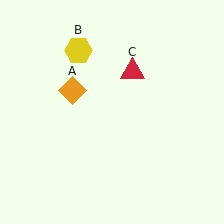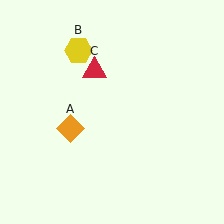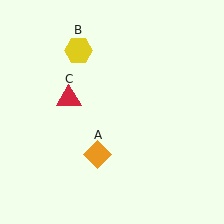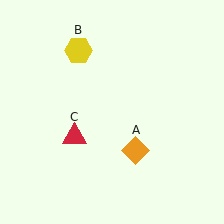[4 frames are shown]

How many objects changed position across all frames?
2 objects changed position: orange diamond (object A), red triangle (object C).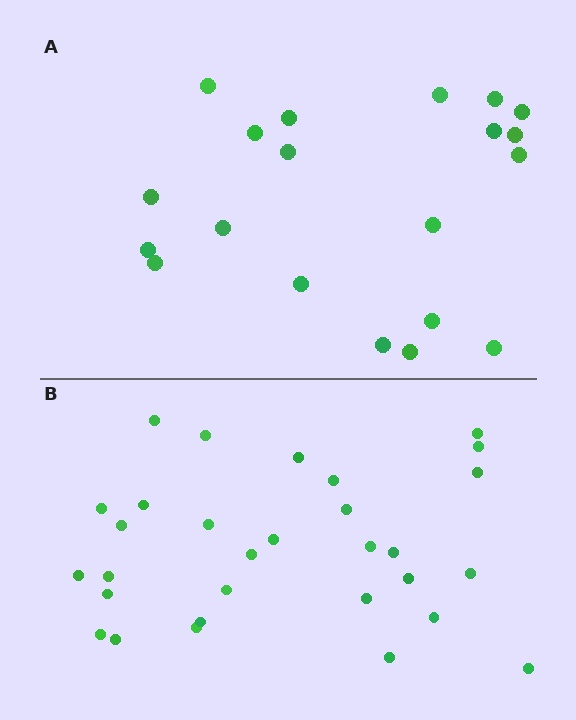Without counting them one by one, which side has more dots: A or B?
Region B (the bottom region) has more dots.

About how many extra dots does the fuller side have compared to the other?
Region B has roughly 10 or so more dots than region A.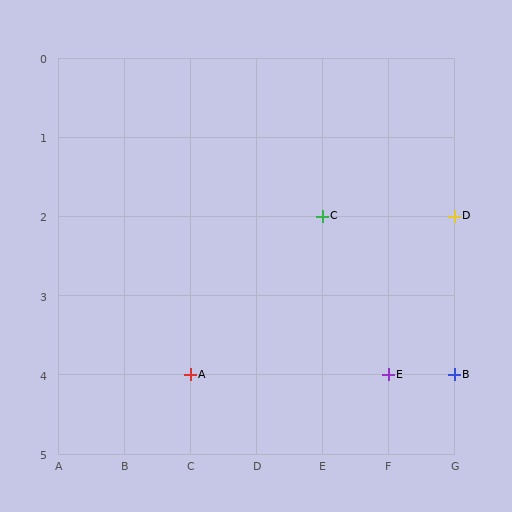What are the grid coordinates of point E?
Point E is at grid coordinates (F, 4).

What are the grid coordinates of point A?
Point A is at grid coordinates (C, 4).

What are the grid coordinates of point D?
Point D is at grid coordinates (G, 2).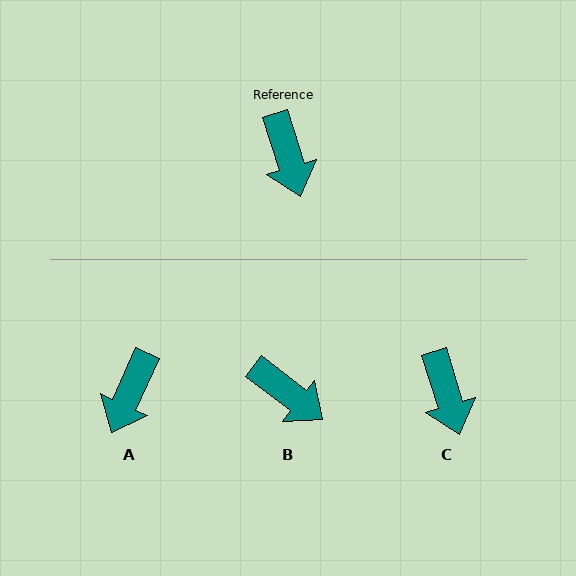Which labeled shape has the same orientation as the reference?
C.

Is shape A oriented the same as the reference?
No, it is off by about 42 degrees.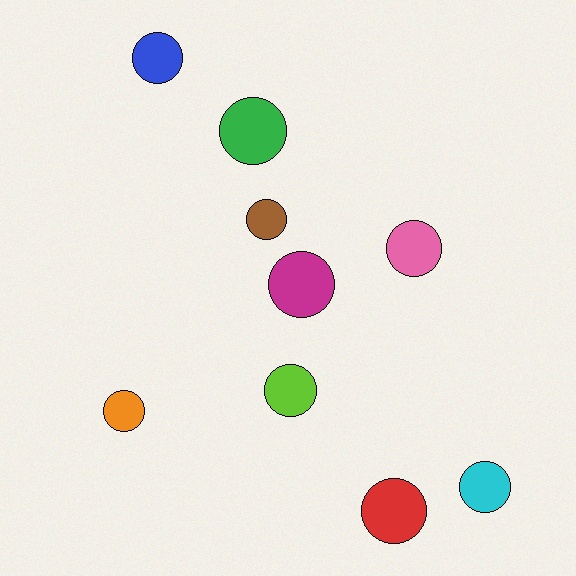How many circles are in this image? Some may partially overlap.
There are 9 circles.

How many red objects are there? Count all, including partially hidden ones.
There is 1 red object.